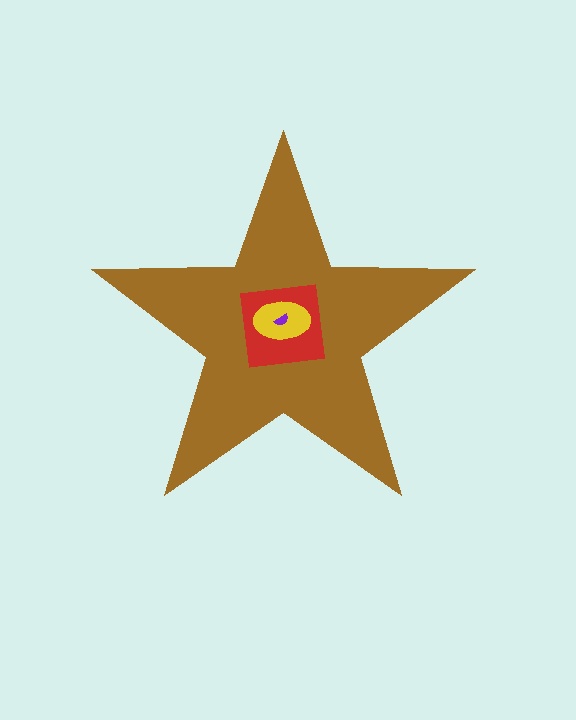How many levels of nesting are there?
4.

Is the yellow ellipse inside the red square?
Yes.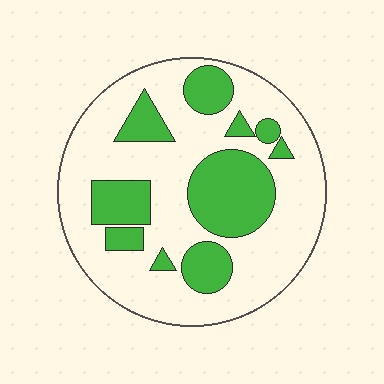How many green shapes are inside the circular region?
10.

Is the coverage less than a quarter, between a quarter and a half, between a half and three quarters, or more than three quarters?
Between a quarter and a half.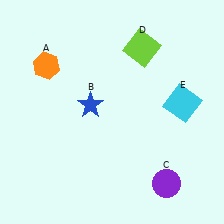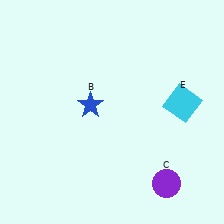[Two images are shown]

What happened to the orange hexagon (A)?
The orange hexagon (A) was removed in Image 2. It was in the top-left area of Image 1.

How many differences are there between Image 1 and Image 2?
There are 2 differences between the two images.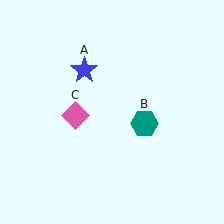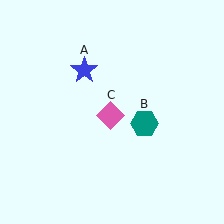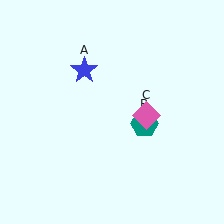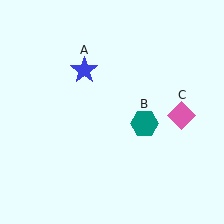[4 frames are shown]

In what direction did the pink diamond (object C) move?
The pink diamond (object C) moved right.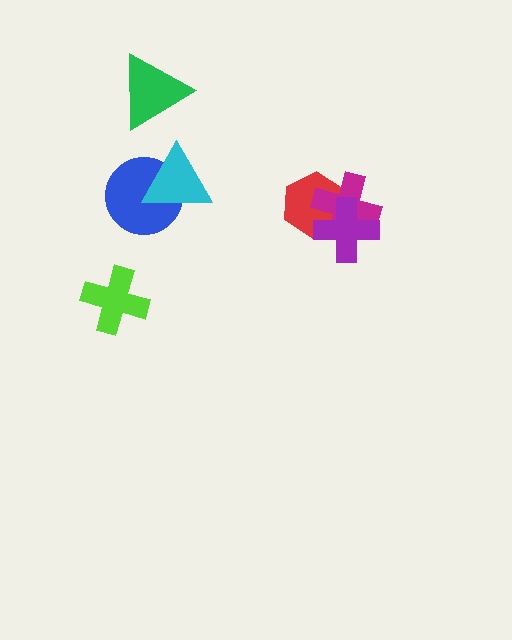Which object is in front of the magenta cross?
The purple cross is in front of the magenta cross.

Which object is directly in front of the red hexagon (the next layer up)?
The magenta cross is directly in front of the red hexagon.